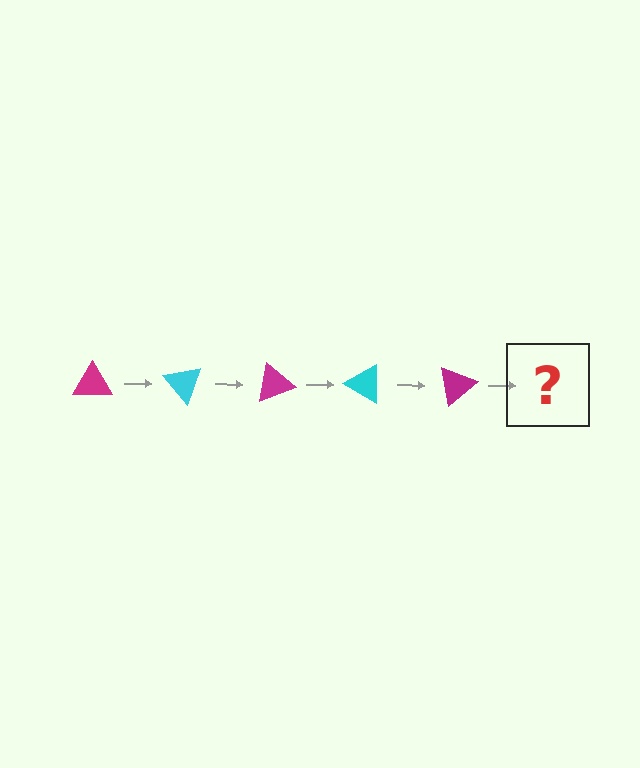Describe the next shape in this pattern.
It should be a cyan triangle, rotated 250 degrees from the start.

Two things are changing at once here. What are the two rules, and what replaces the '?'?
The two rules are that it rotates 50 degrees each step and the color cycles through magenta and cyan. The '?' should be a cyan triangle, rotated 250 degrees from the start.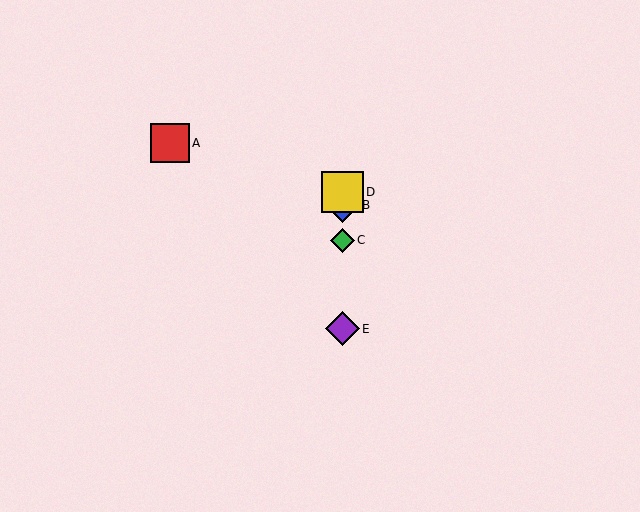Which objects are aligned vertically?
Objects B, C, D, E are aligned vertically.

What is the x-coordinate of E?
Object E is at x≈342.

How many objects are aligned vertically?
4 objects (B, C, D, E) are aligned vertically.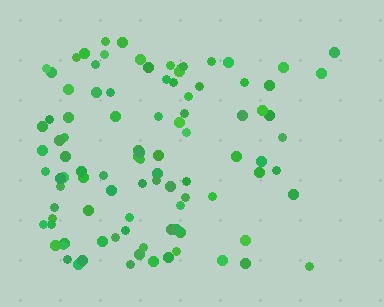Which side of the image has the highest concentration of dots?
The left.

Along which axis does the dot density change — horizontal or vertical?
Horizontal.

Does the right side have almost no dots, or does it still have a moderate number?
Still a moderate number, just noticeably fewer than the left.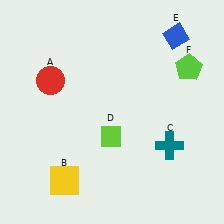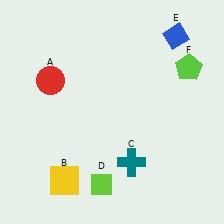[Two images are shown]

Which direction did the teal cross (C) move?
The teal cross (C) moved left.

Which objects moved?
The objects that moved are: the teal cross (C), the lime diamond (D).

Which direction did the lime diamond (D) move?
The lime diamond (D) moved down.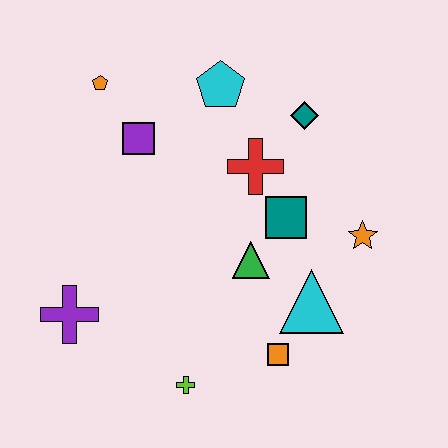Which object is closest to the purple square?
The orange pentagon is closest to the purple square.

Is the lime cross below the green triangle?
Yes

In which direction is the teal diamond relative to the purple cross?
The teal diamond is to the right of the purple cross.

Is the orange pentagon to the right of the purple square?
No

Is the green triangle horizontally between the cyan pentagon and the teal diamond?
Yes